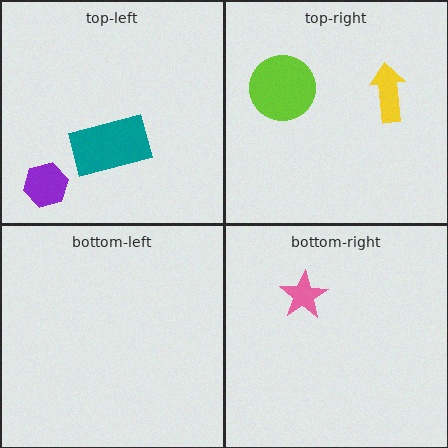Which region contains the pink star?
The bottom-right region.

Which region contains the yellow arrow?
The top-right region.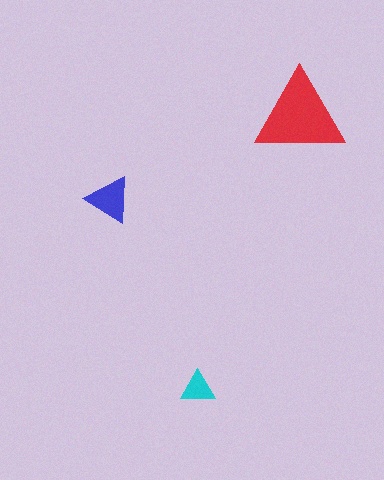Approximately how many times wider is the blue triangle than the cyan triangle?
About 1.5 times wider.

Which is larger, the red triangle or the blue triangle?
The red one.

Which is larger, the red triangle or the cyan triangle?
The red one.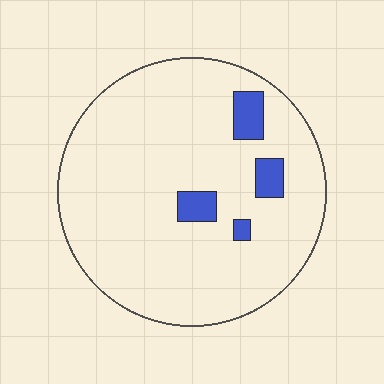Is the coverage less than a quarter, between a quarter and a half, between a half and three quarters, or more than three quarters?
Less than a quarter.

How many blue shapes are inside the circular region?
4.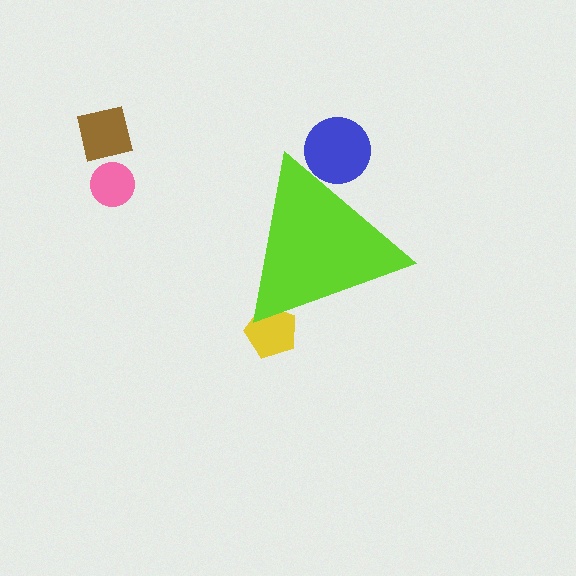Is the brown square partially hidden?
No, the brown square is fully visible.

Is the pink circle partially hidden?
No, the pink circle is fully visible.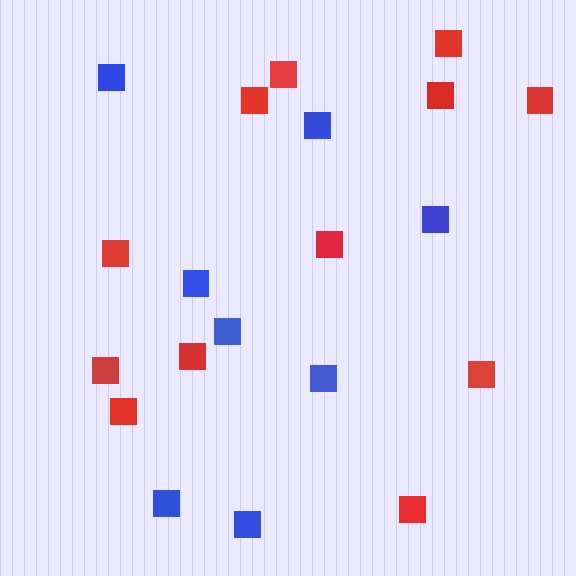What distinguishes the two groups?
There are 2 groups: one group of blue squares (8) and one group of red squares (12).